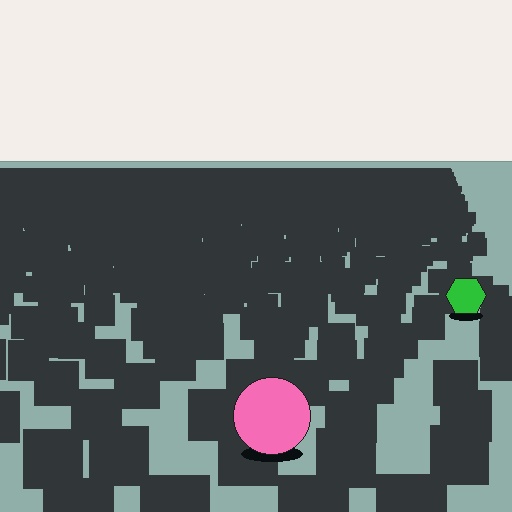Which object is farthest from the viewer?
The green hexagon is farthest from the viewer. It appears smaller and the ground texture around it is denser.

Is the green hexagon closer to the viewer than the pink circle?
No. The pink circle is closer — you can tell from the texture gradient: the ground texture is coarser near it.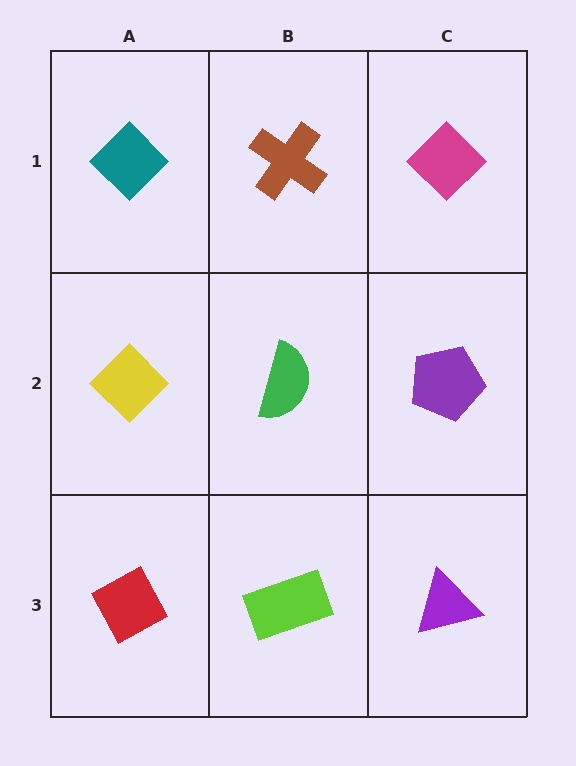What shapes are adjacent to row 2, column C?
A magenta diamond (row 1, column C), a purple triangle (row 3, column C), a green semicircle (row 2, column B).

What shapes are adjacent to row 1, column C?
A purple pentagon (row 2, column C), a brown cross (row 1, column B).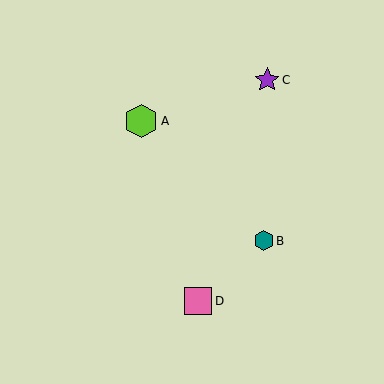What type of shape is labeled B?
Shape B is a teal hexagon.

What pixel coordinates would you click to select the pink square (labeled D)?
Click at (198, 301) to select the pink square D.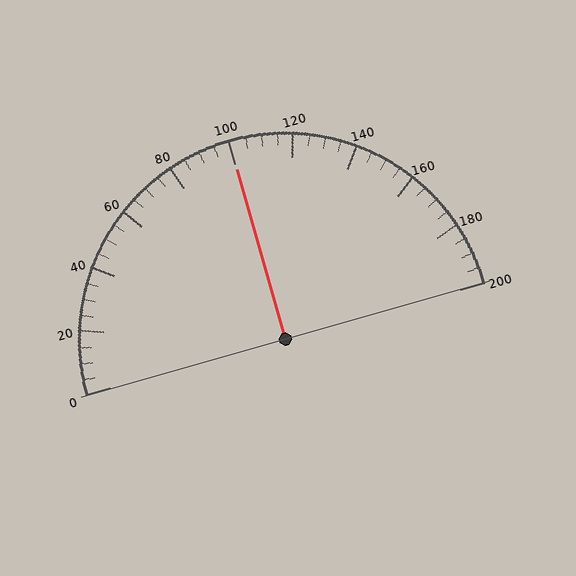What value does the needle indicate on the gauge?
The needle indicates approximately 100.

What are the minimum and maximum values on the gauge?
The gauge ranges from 0 to 200.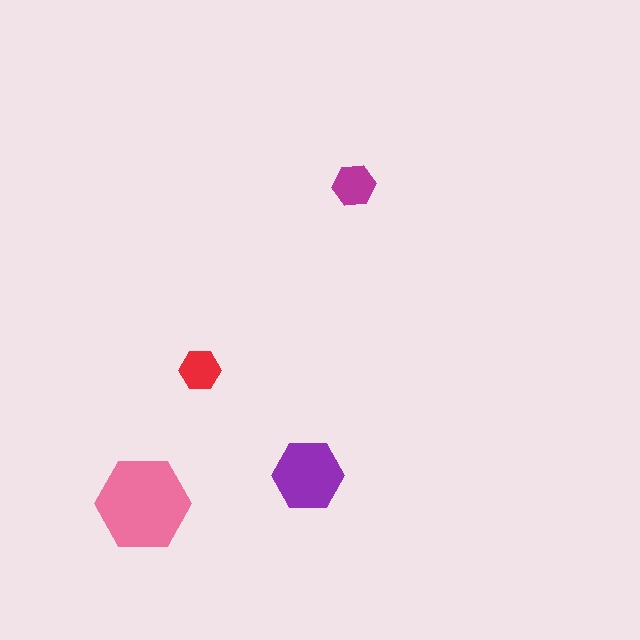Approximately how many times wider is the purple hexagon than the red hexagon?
About 1.5 times wider.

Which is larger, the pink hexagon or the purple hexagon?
The pink one.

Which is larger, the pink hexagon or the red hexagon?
The pink one.